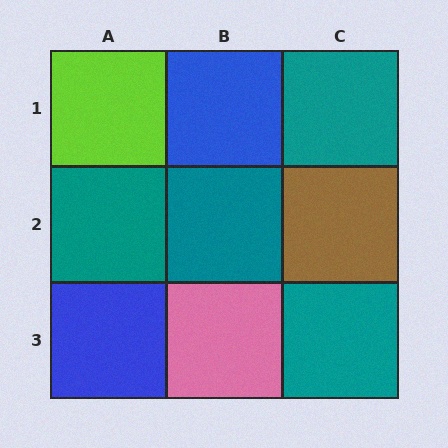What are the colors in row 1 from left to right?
Lime, blue, teal.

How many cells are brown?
1 cell is brown.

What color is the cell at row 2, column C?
Brown.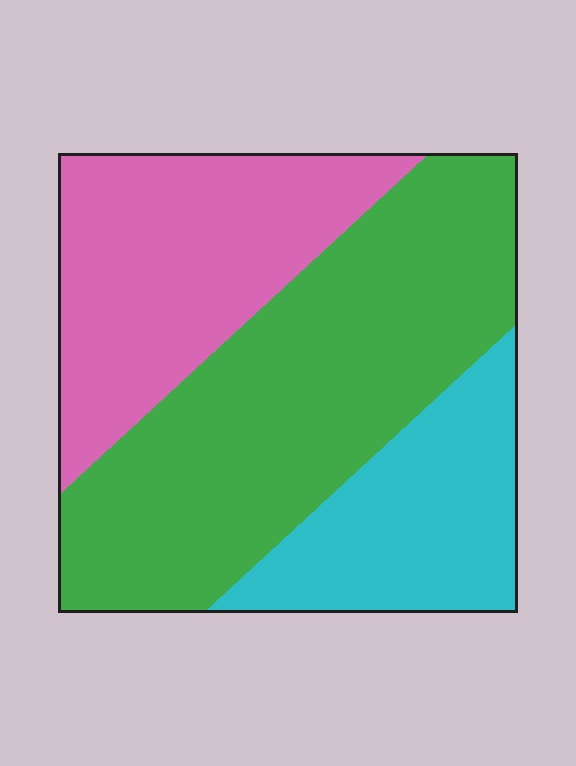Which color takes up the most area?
Green, at roughly 50%.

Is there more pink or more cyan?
Pink.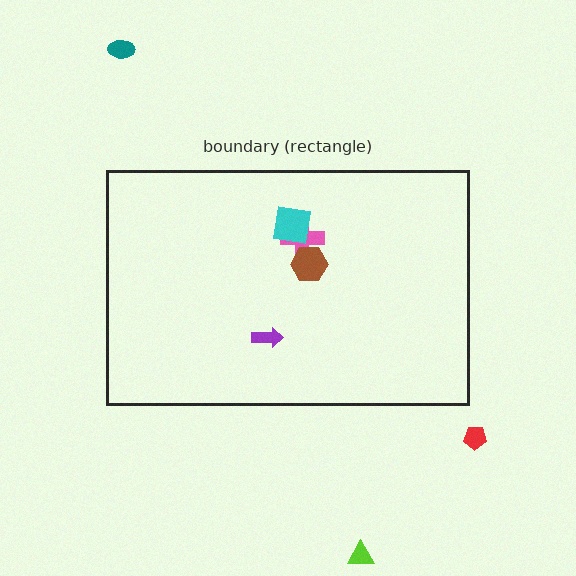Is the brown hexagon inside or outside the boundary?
Inside.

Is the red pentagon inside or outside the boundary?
Outside.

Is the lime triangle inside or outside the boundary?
Outside.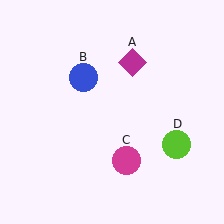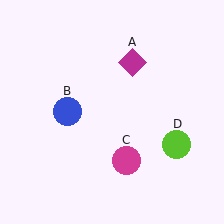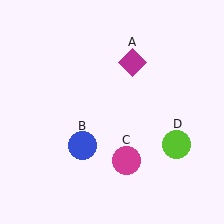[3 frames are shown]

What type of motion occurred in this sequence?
The blue circle (object B) rotated counterclockwise around the center of the scene.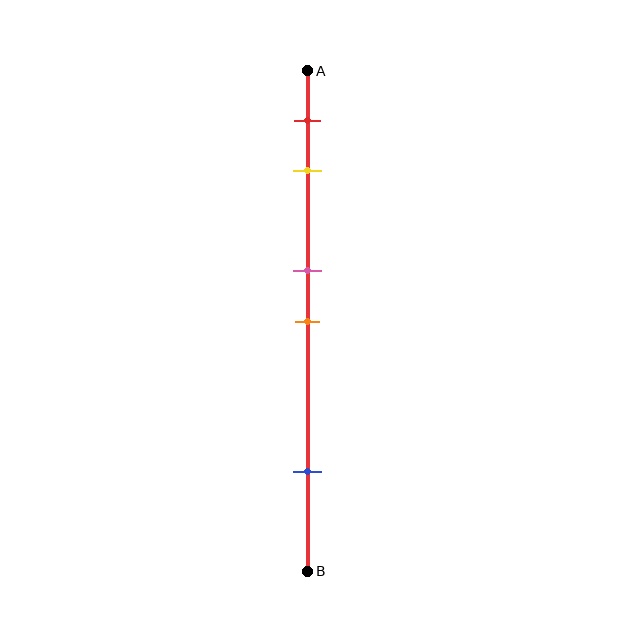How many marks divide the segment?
There are 5 marks dividing the segment.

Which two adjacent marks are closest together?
The pink and orange marks are the closest adjacent pair.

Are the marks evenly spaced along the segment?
No, the marks are not evenly spaced.